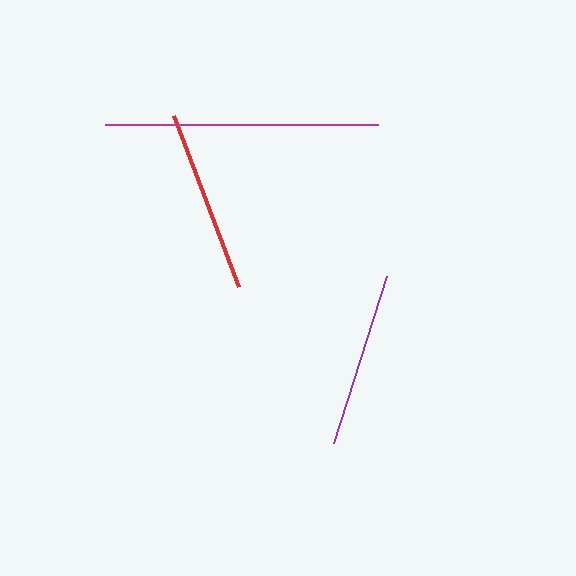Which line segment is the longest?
The magenta line is the longest at approximately 273 pixels.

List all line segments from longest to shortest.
From longest to shortest: magenta, red, purple.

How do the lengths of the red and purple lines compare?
The red and purple lines are approximately the same length.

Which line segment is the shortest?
The purple line is the shortest at approximately 175 pixels.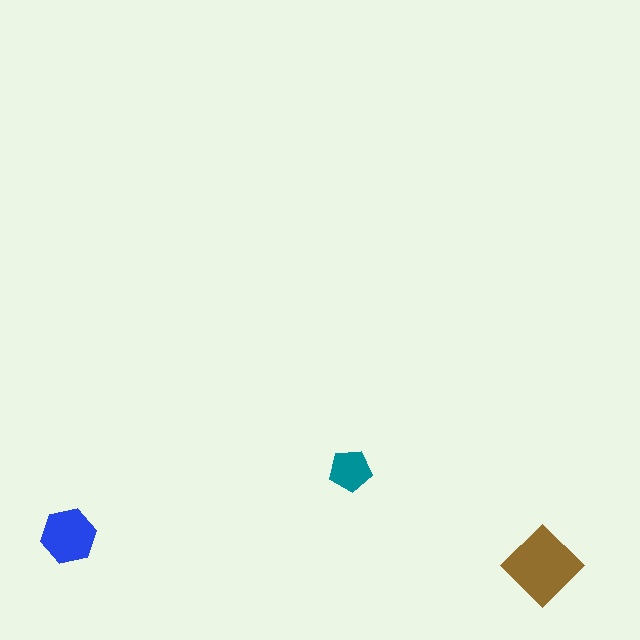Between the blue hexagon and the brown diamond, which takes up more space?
The brown diamond.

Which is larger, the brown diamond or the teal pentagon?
The brown diamond.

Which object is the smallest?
The teal pentagon.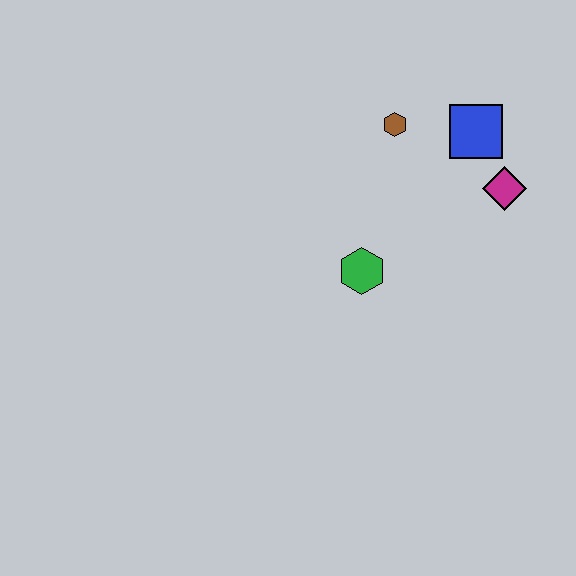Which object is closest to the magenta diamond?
The blue square is closest to the magenta diamond.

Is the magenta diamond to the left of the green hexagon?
No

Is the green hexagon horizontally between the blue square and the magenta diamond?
No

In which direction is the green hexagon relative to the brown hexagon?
The green hexagon is below the brown hexagon.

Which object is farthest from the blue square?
The green hexagon is farthest from the blue square.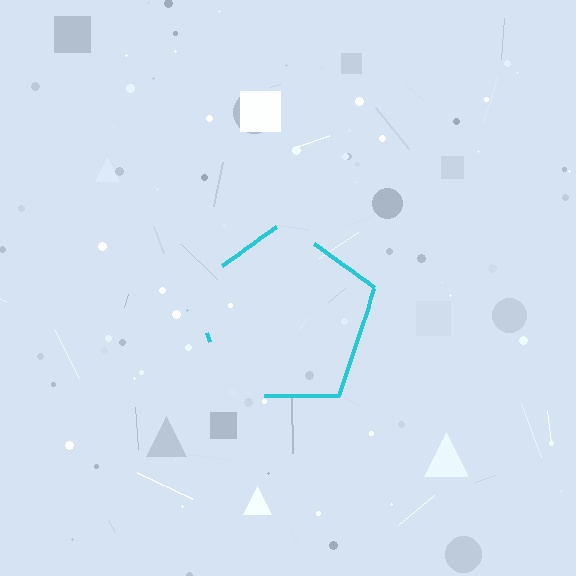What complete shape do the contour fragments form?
The contour fragments form a pentagon.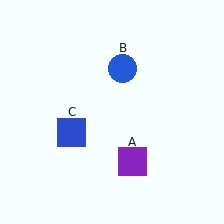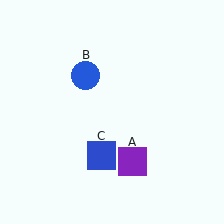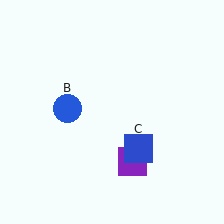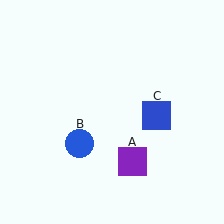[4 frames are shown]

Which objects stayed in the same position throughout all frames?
Purple square (object A) remained stationary.